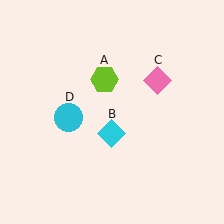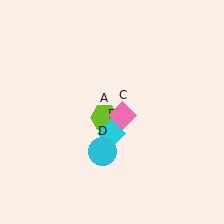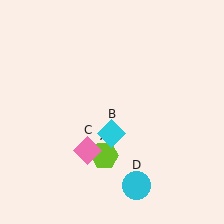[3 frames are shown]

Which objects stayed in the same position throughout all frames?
Cyan diamond (object B) remained stationary.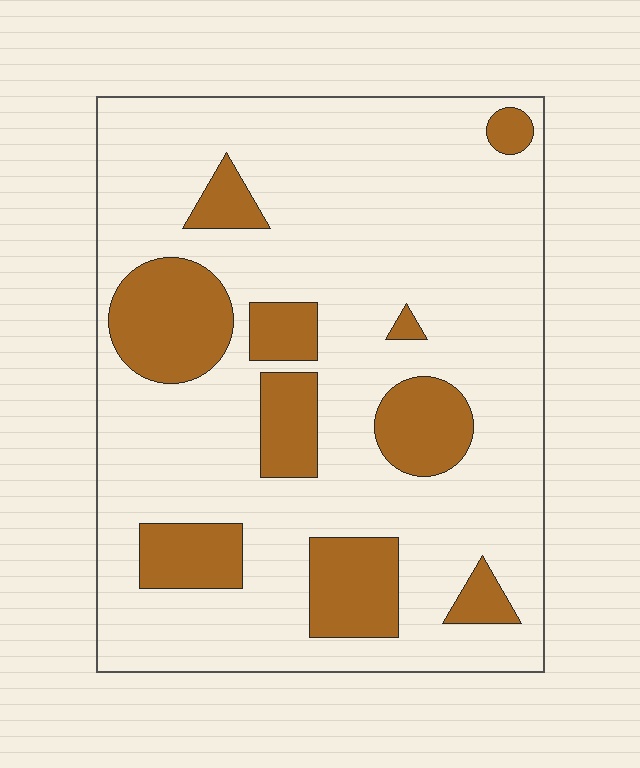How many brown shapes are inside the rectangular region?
10.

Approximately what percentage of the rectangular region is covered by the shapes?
Approximately 20%.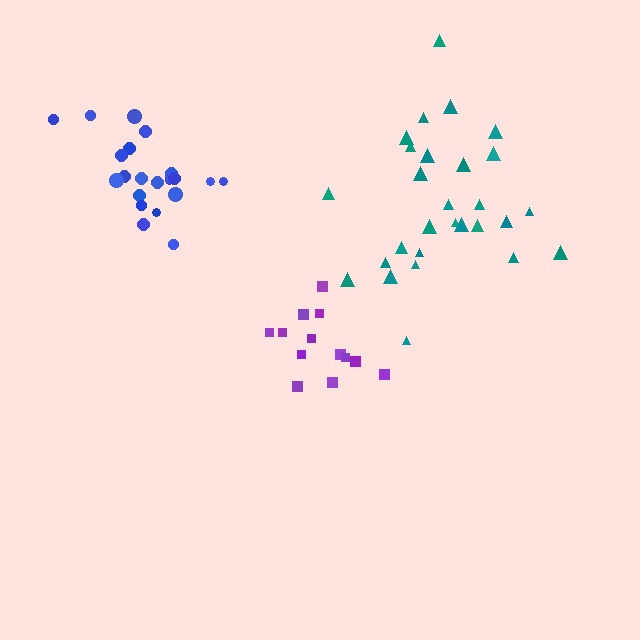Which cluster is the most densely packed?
Blue.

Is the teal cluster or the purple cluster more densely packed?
Purple.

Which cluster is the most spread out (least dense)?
Teal.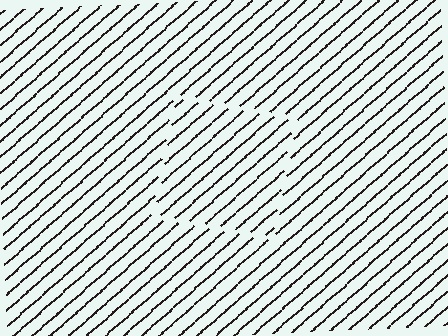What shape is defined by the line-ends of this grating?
An illusory square. The interior of the shape contains the same grating, shifted by half a period — the contour is defined by the phase discontinuity where line-ends from the inner and outer gratings abut.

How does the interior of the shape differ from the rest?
The interior of the shape contains the same grating, shifted by half a period — the contour is defined by the phase discontinuity where line-ends from the inner and outer gratings abut.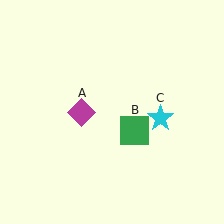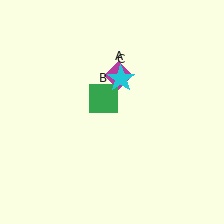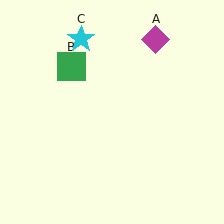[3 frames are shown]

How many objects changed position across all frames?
3 objects changed position: magenta diamond (object A), green square (object B), cyan star (object C).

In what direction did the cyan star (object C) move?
The cyan star (object C) moved up and to the left.